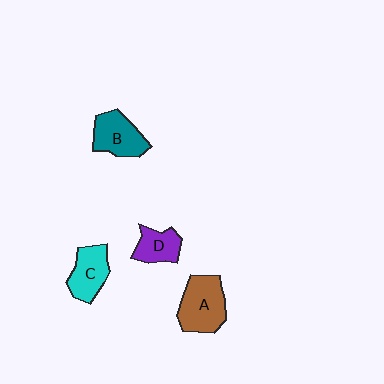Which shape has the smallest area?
Shape D (purple).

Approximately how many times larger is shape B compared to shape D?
Approximately 1.3 times.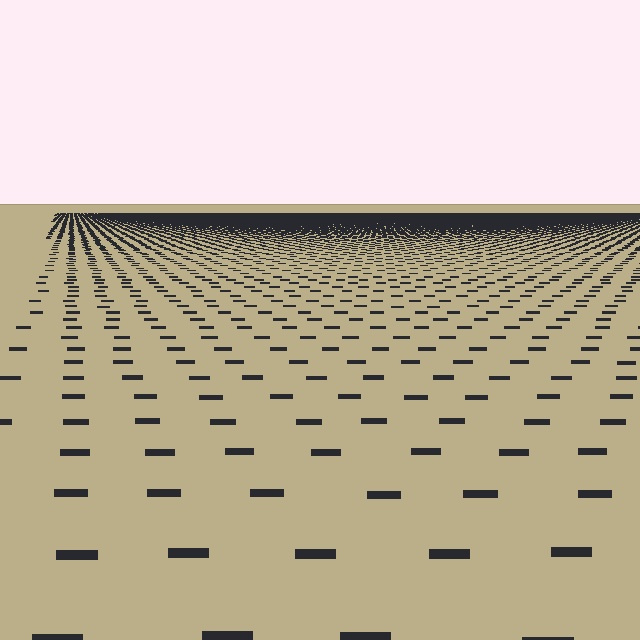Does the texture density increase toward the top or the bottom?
Density increases toward the top.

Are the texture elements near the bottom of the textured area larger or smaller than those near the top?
Larger. Near the bottom, elements are closer to the viewer and appear at a bigger on-screen size.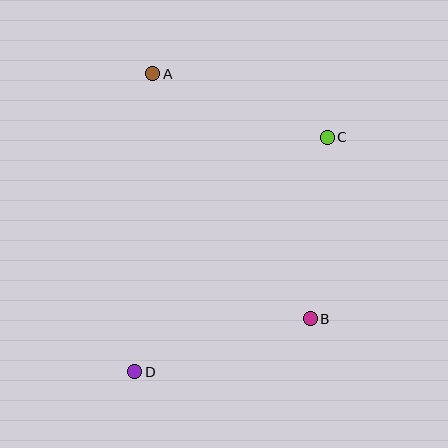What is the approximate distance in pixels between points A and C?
The distance between A and C is approximately 186 pixels.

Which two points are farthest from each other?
Points C and D are farthest from each other.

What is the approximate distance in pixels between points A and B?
The distance between A and B is approximately 291 pixels.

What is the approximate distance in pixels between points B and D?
The distance between B and D is approximately 183 pixels.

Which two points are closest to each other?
Points B and C are closest to each other.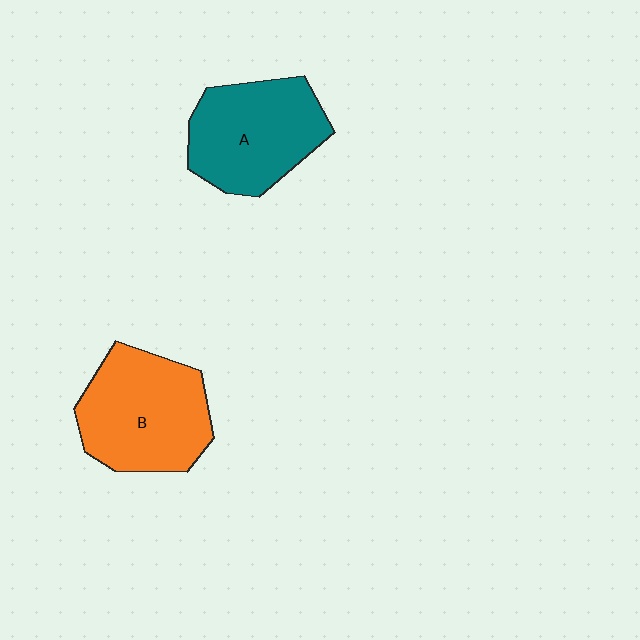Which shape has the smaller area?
Shape A (teal).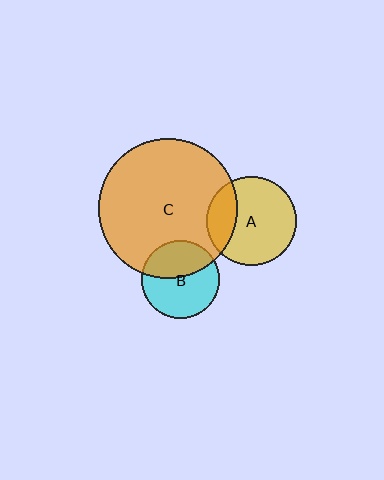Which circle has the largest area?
Circle C (orange).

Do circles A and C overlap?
Yes.